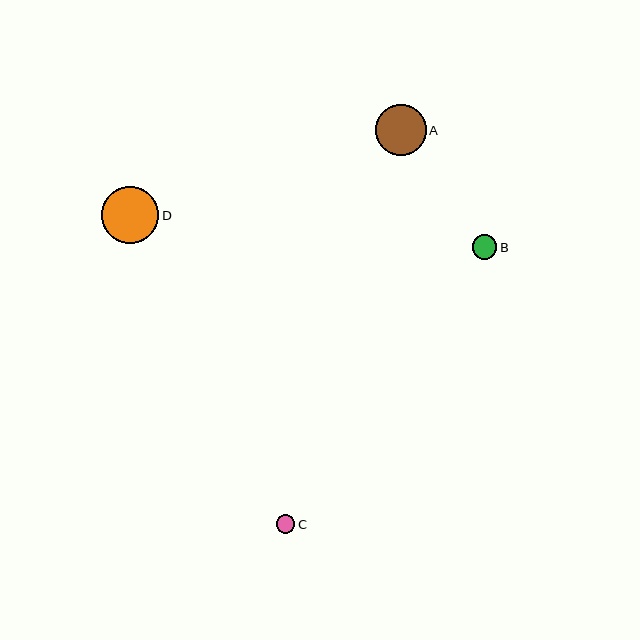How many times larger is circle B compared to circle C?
Circle B is approximately 1.3 times the size of circle C.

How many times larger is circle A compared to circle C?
Circle A is approximately 2.7 times the size of circle C.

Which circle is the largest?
Circle D is the largest with a size of approximately 57 pixels.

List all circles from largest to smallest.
From largest to smallest: D, A, B, C.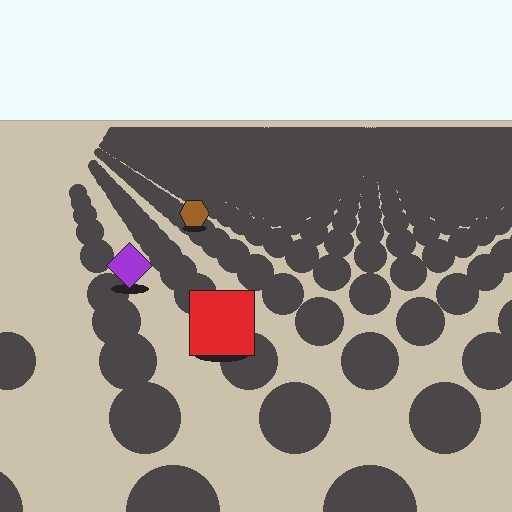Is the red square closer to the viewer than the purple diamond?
Yes. The red square is closer — you can tell from the texture gradient: the ground texture is coarser near it.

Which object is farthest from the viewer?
The brown hexagon is farthest from the viewer. It appears smaller and the ground texture around it is denser.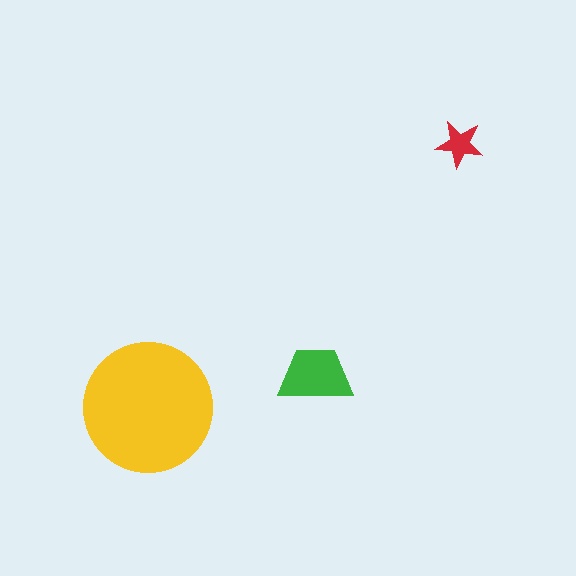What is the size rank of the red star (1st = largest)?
3rd.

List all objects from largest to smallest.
The yellow circle, the green trapezoid, the red star.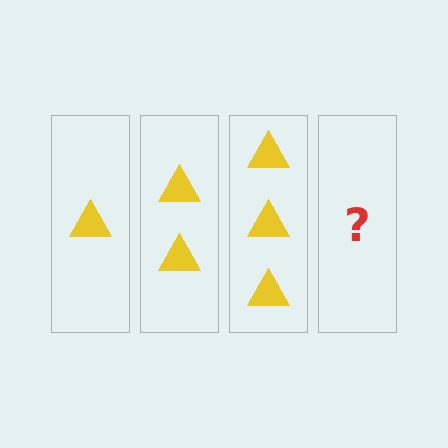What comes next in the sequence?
The next element should be 4 triangles.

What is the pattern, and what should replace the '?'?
The pattern is that each step adds one more triangle. The '?' should be 4 triangles.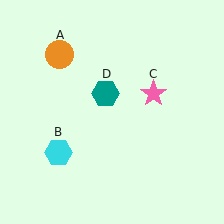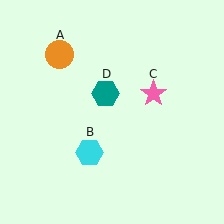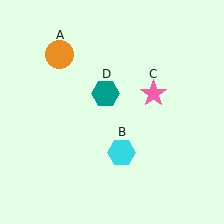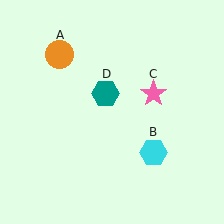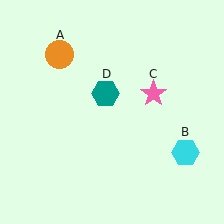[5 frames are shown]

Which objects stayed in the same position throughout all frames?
Orange circle (object A) and pink star (object C) and teal hexagon (object D) remained stationary.